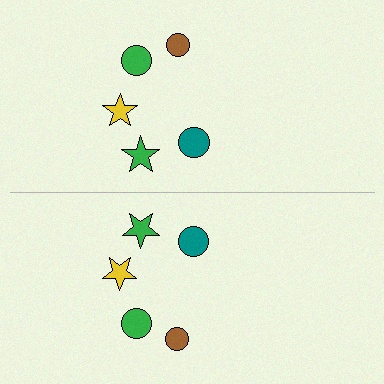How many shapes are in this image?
There are 10 shapes in this image.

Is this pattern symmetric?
Yes, this pattern has bilateral (reflection) symmetry.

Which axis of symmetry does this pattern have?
The pattern has a horizontal axis of symmetry running through the center of the image.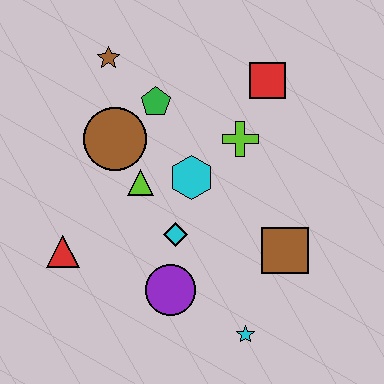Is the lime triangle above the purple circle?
Yes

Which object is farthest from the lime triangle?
The cyan star is farthest from the lime triangle.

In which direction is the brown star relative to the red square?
The brown star is to the left of the red square.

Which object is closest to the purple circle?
The cyan diamond is closest to the purple circle.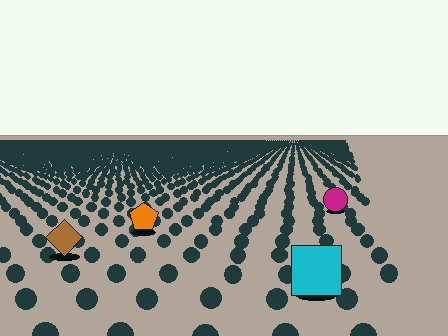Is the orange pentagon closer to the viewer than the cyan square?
No. The cyan square is closer — you can tell from the texture gradient: the ground texture is coarser near it.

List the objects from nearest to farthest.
From nearest to farthest: the cyan square, the brown diamond, the orange pentagon, the magenta circle.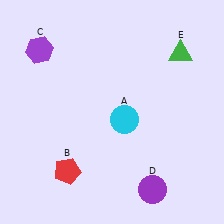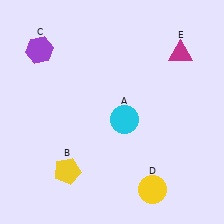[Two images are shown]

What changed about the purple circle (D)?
In Image 1, D is purple. In Image 2, it changed to yellow.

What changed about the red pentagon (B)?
In Image 1, B is red. In Image 2, it changed to yellow.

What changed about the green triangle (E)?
In Image 1, E is green. In Image 2, it changed to magenta.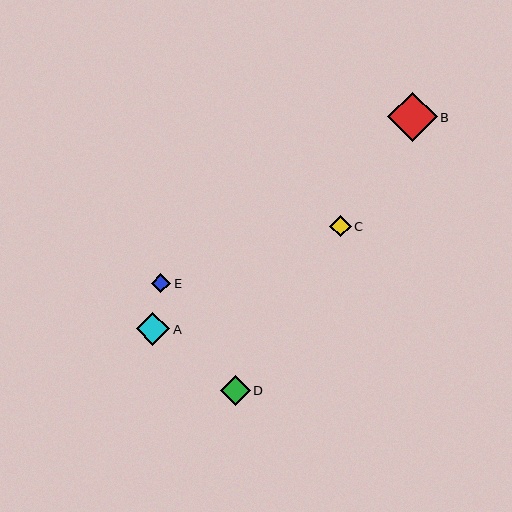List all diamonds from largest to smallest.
From largest to smallest: B, A, D, C, E.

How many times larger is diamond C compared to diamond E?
Diamond C is approximately 1.1 times the size of diamond E.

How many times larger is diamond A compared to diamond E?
Diamond A is approximately 1.7 times the size of diamond E.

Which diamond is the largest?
Diamond B is the largest with a size of approximately 49 pixels.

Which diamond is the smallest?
Diamond E is the smallest with a size of approximately 19 pixels.